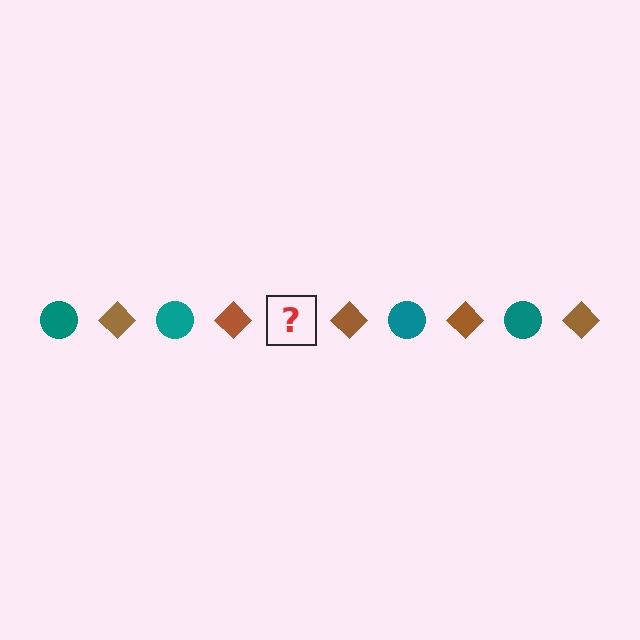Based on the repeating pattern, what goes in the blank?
The blank should be a teal circle.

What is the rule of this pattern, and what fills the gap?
The rule is that the pattern alternates between teal circle and brown diamond. The gap should be filled with a teal circle.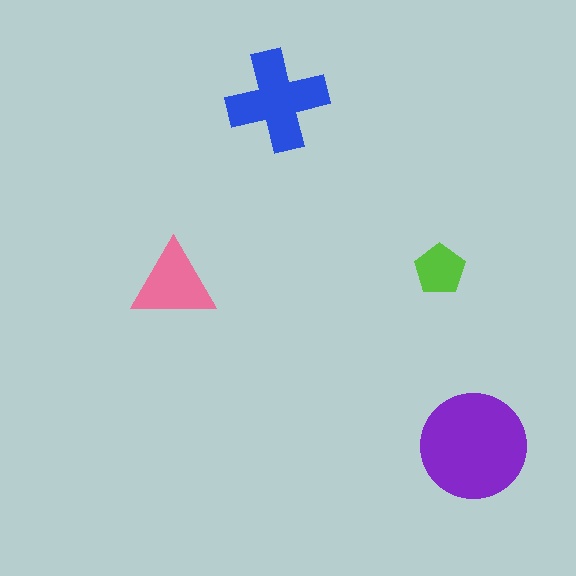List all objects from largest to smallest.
The purple circle, the blue cross, the pink triangle, the lime pentagon.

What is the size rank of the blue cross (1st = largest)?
2nd.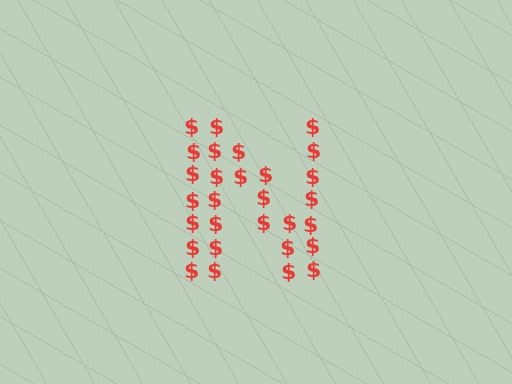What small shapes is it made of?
It is made of small dollar signs.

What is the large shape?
The large shape is the letter N.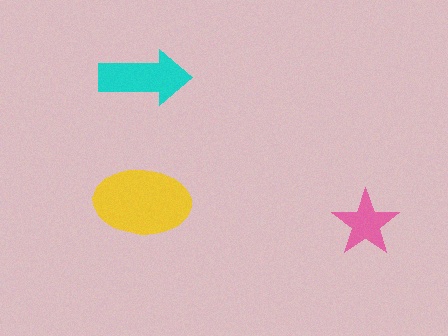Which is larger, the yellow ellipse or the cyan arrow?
The yellow ellipse.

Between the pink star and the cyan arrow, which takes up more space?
The cyan arrow.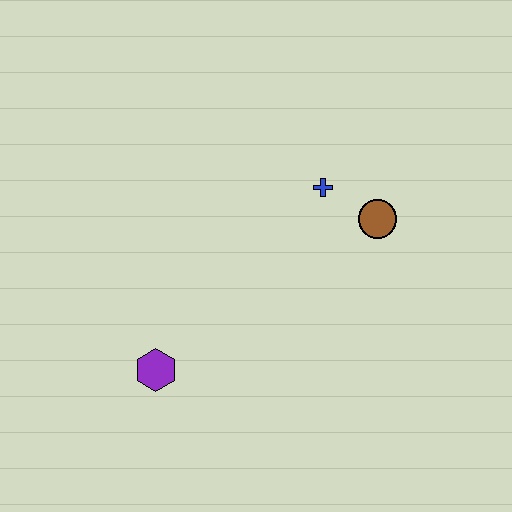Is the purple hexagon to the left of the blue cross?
Yes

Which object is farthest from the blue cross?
The purple hexagon is farthest from the blue cross.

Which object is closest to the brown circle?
The blue cross is closest to the brown circle.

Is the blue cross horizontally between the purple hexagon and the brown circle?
Yes